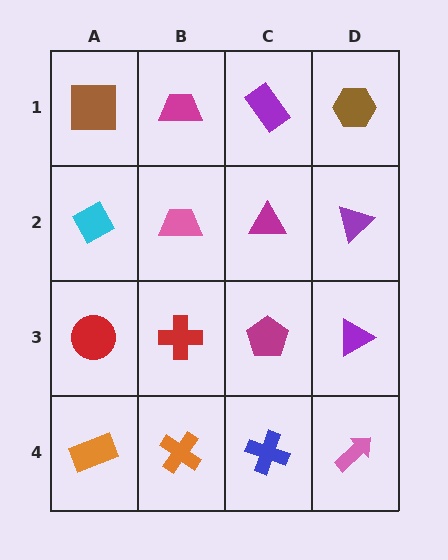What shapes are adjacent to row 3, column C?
A magenta triangle (row 2, column C), a blue cross (row 4, column C), a red cross (row 3, column B), a purple triangle (row 3, column D).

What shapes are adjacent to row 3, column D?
A purple triangle (row 2, column D), a pink arrow (row 4, column D), a magenta pentagon (row 3, column C).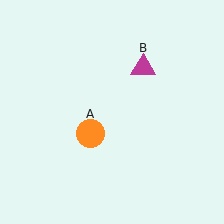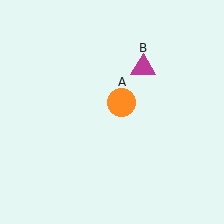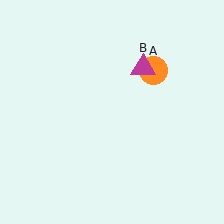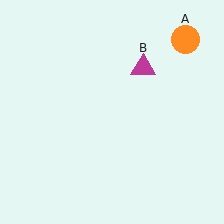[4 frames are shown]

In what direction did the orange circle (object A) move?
The orange circle (object A) moved up and to the right.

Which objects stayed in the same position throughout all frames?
Magenta triangle (object B) remained stationary.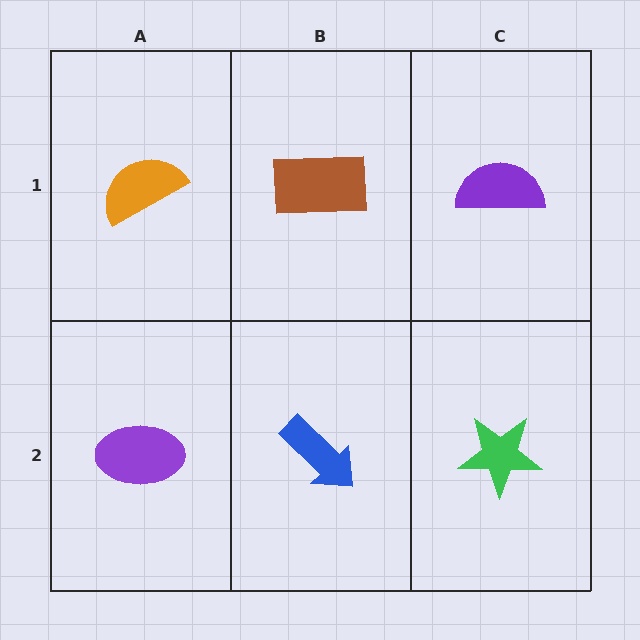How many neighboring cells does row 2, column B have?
3.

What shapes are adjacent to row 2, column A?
An orange semicircle (row 1, column A), a blue arrow (row 2, column B).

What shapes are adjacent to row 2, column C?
A purple semicircle (row 1, column C), a blue arrow (row 2, column B).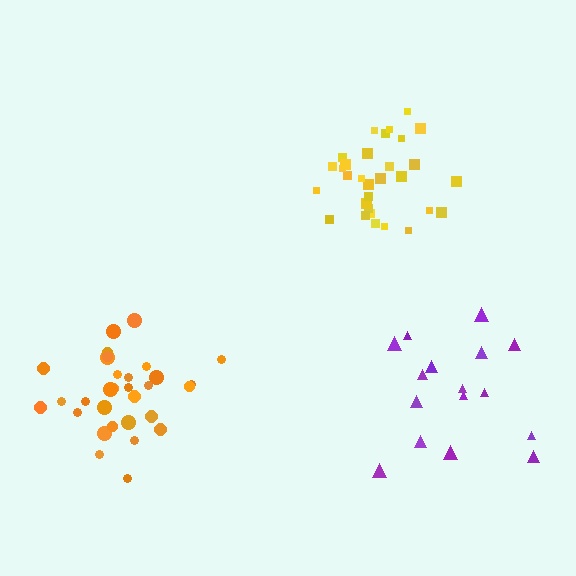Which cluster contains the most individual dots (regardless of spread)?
Orange (31).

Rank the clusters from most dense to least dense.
orange, yellow, purple.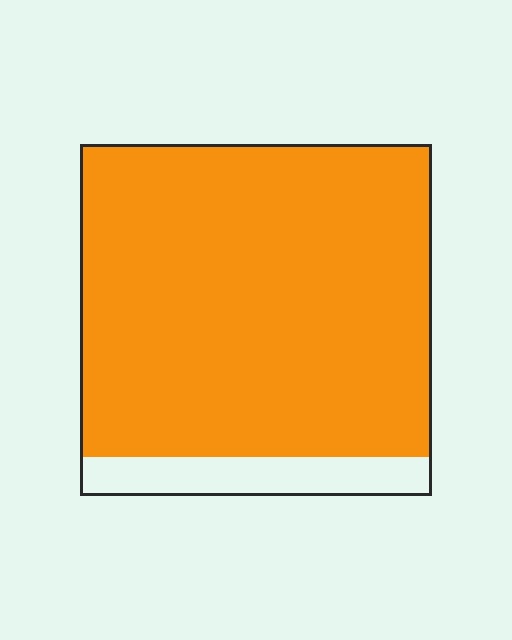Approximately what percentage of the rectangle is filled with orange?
Approximately 90%.